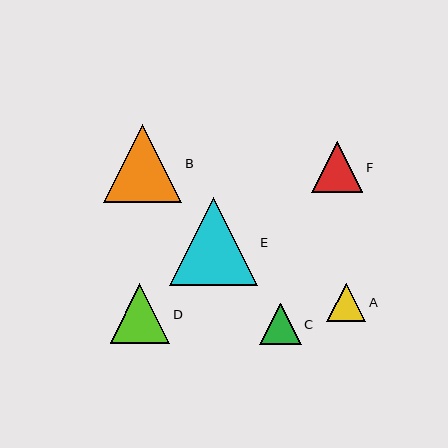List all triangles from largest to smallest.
From largest to smallest: E, B, D, F, C, A.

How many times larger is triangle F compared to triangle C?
Triangle F is approximately 1.2 times the size of triangle C.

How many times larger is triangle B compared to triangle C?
Triangle B is approximately 1.9 times the size of triangle C.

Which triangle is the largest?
Triangle E is the largest with a size of approximately 88 pixels.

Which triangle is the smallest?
Triangle A is the smallest with a size of approximately 39 pixels.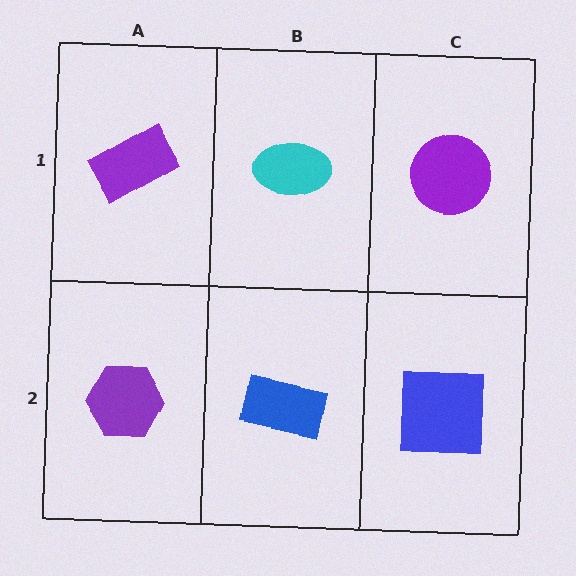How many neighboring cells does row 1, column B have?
3.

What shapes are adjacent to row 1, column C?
A blue square (row 2, column C), a cyan ellipse (row 1, column B).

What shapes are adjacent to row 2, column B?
A cyan ellipse (row 1, column B), a purple hexagon (row 2, column A), a blue square (row 2, column C).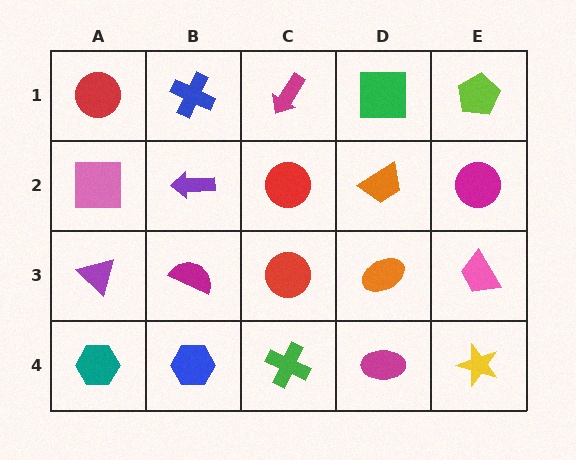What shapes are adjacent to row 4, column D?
An orange ellipse (row 3, column D), a green cross (row 4, column C), a yellow star (row 4, column E).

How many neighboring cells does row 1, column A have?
2.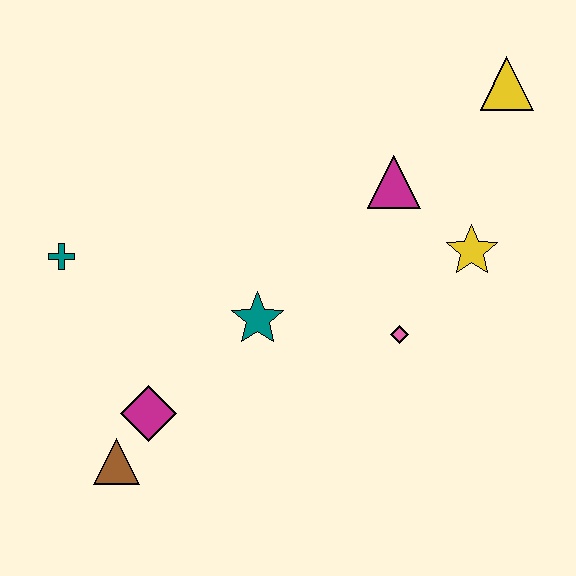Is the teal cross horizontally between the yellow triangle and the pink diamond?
No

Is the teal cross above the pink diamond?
Yes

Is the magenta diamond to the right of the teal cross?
Yes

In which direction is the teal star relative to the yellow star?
The teal star is to the left of the yellow star.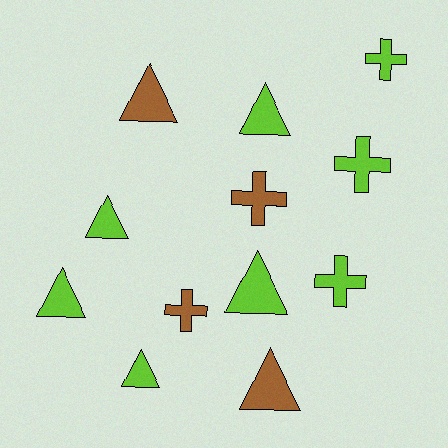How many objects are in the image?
There are 12 objects.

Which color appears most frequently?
Lime, with 8 objects.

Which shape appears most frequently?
Triangle, with 7 objects.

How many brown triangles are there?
There are 2 brown triangles.